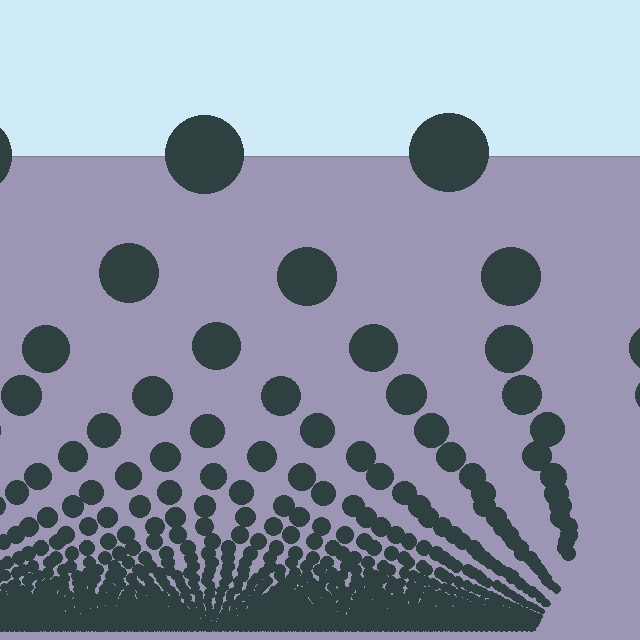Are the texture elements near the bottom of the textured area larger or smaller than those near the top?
Smaller. The gradient is inverted — elements near the bottom are smaller and denser.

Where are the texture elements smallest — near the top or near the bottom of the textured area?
Near the bottom.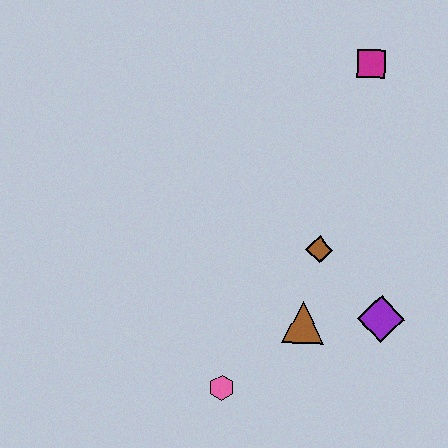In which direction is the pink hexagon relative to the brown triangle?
The pink hexagon is to the left of the brown triangle.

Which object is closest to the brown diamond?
The brown triangle is closest to the brown diamond.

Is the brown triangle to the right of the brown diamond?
No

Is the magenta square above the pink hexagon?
Yes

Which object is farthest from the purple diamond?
The magenta square is farthest from the purple diamond.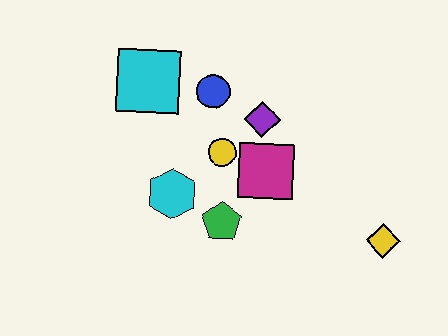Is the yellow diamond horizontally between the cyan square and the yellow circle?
No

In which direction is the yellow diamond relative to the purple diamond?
The yellow diamond is to the right of the purple diamond.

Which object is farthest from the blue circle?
The yellow diamond is farthest from the blue circle.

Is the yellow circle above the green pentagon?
Yes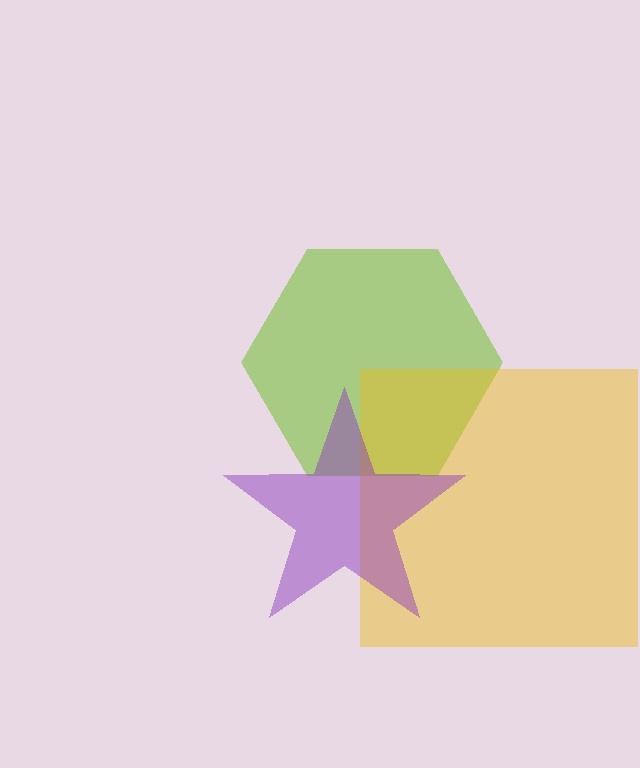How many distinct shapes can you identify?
There are 3 distinct shapes: a lime hexagon, a yellow square, a purple star.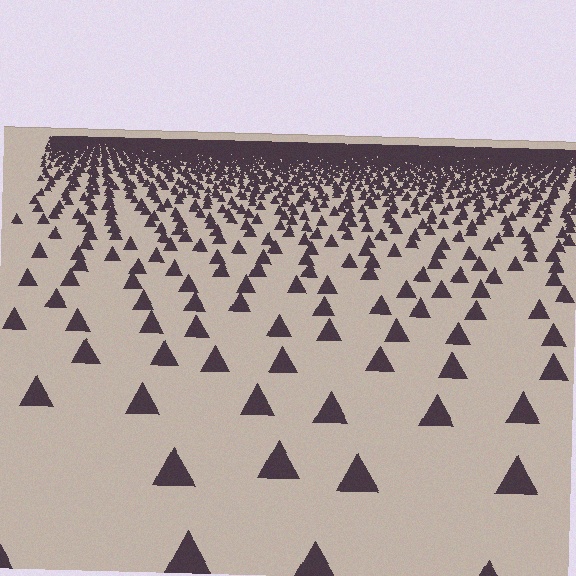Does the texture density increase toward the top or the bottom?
Density increases toward the top.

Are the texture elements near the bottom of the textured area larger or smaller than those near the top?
Larger. Near the bottom, elements are closer to the viewer and appear at a bigger on-screen size.